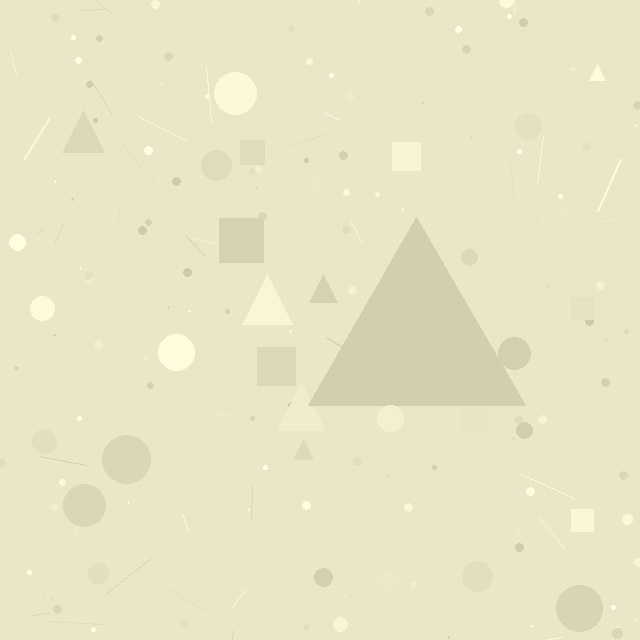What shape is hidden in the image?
A triangle is hidden in the image.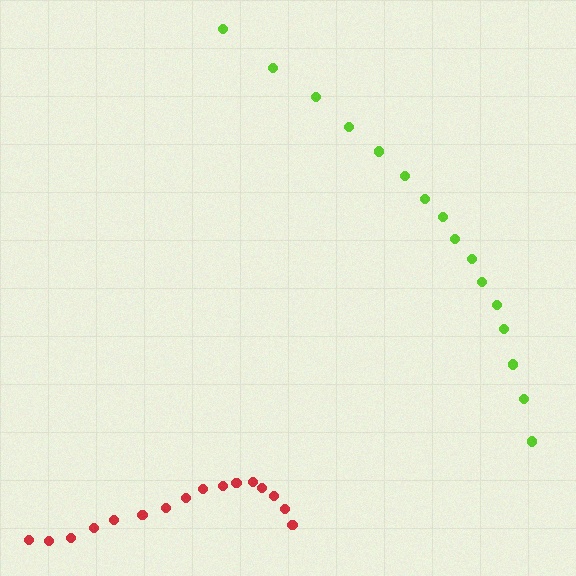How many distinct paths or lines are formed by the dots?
There are 2 distinct paths.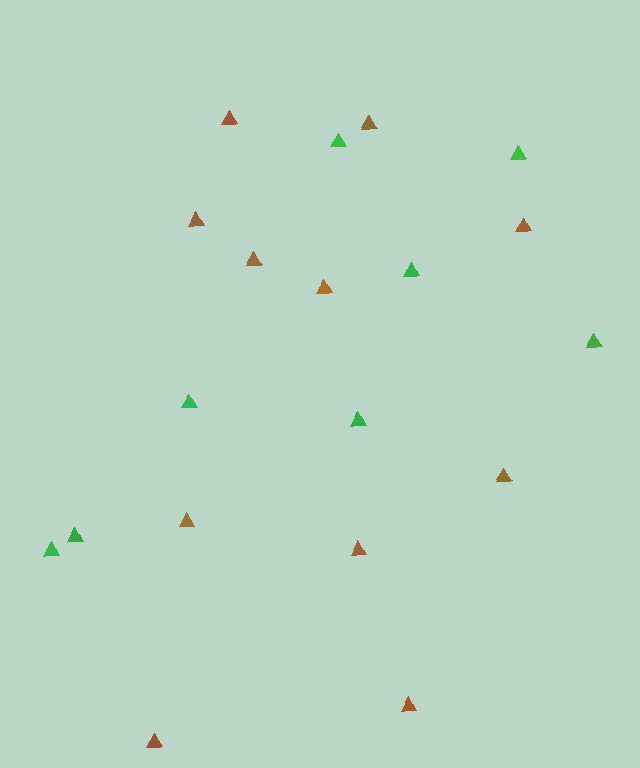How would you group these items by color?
There are 2 groups: one group of green triangles (8) and one group of brown triangles (11).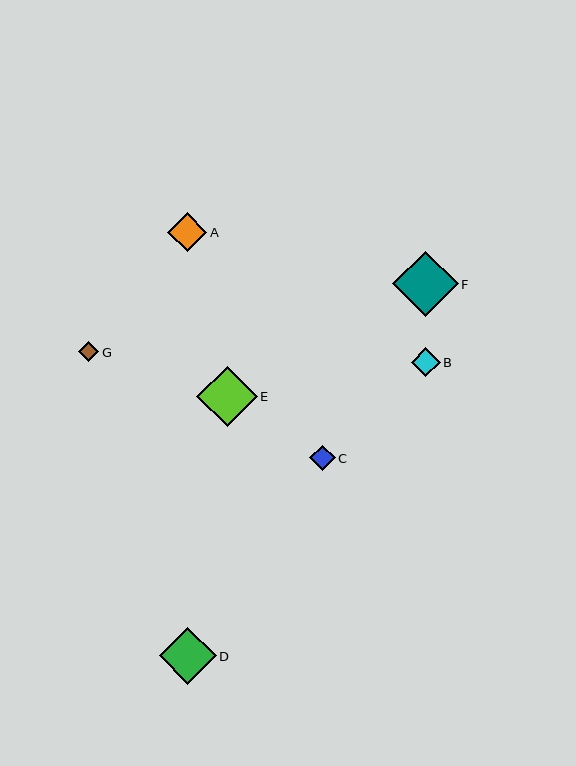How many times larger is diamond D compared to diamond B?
Diamond D is approximately 2.0 times the size of diamond B.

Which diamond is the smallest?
Diamond G is the smallest with a size of approximately 21 pixels.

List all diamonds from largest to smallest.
From largest to smallest: F, E, D, A, B, C, G.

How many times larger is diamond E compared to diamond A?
Diamond E is approximately 1.6 times the size of diamond A.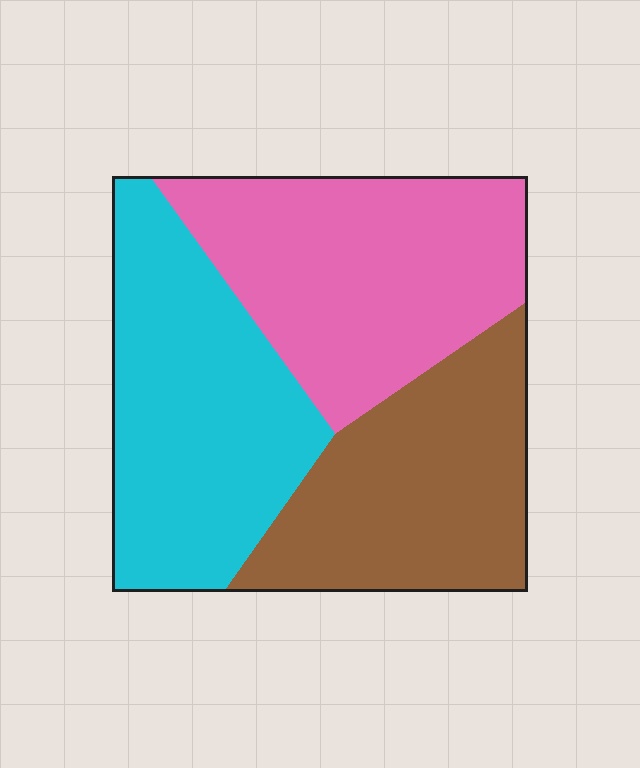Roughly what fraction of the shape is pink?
Pink takes up between a third and a half of the shape.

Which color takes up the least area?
Brown, at roughly 30%.